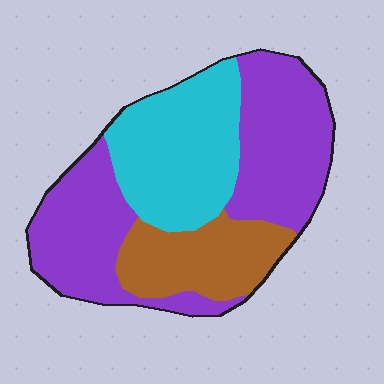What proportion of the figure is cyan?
Cyan covers around 30% of the figure.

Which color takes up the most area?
Purple, at roughly 50%.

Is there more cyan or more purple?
Purple.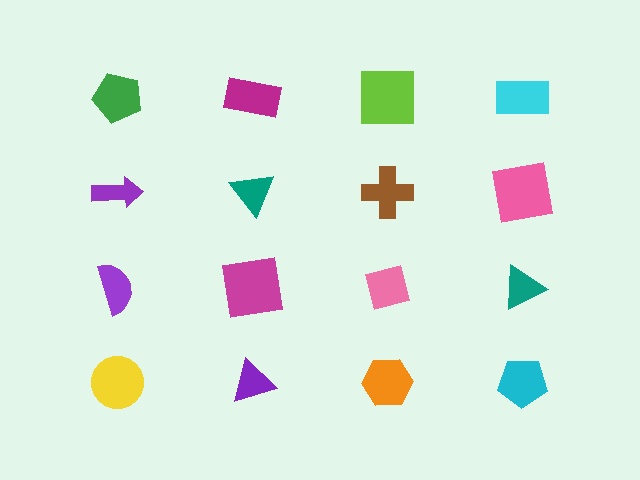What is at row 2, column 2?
A teal triangle.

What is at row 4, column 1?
A yellow circle.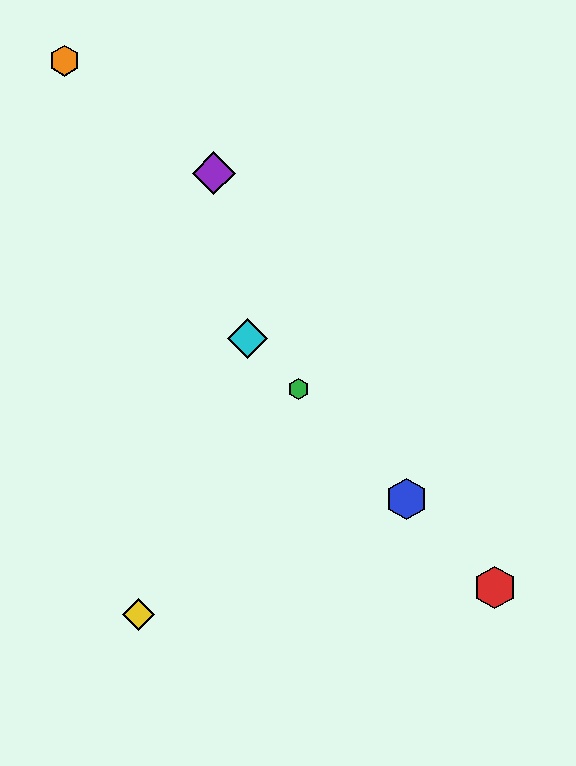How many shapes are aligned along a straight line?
4 shapes (the red hexagon, the blue hexagon, the green hexagon, the cyan diamond) are aligned along a straight line.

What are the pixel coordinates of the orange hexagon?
The orange hexagon is at (65, 61).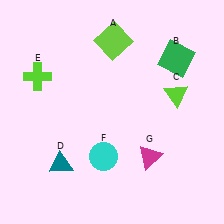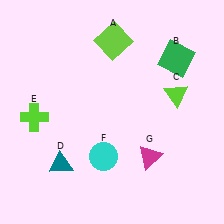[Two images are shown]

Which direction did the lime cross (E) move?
The lime cross (E) moved down.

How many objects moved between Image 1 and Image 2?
1 object moved between the two images.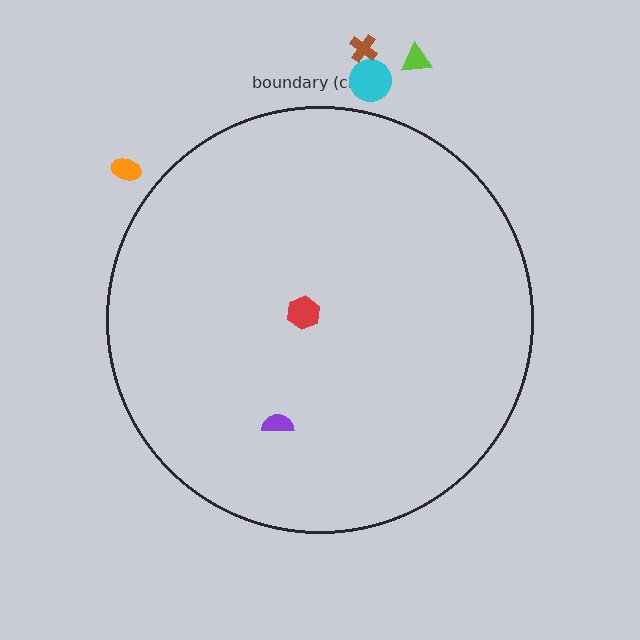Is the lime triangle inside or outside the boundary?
Outside.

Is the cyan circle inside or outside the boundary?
Outside.